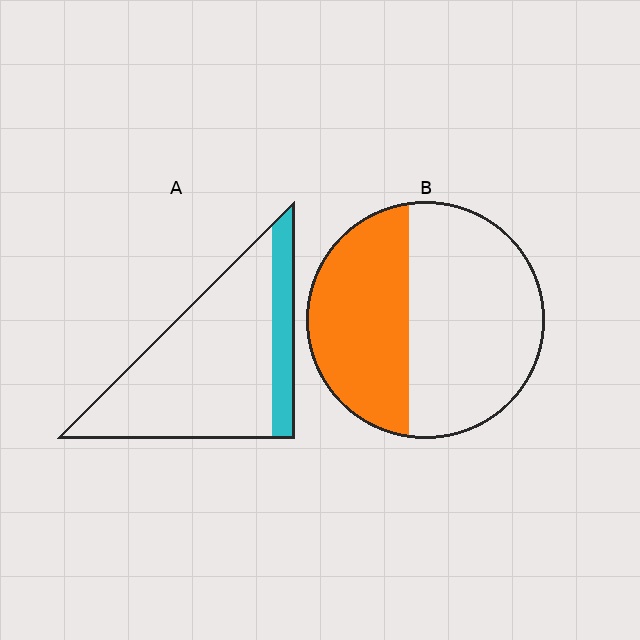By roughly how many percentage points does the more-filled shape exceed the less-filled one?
By roughly 25 percentage points (B over A).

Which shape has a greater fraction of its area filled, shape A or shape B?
Shape B.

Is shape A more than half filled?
No.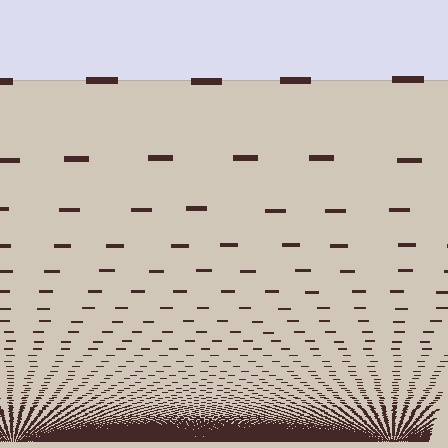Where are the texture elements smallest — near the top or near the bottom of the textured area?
Near the bottom.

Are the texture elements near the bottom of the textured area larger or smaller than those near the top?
Smaller. The gradient is inverted — elements near the bottom are smaller and denser.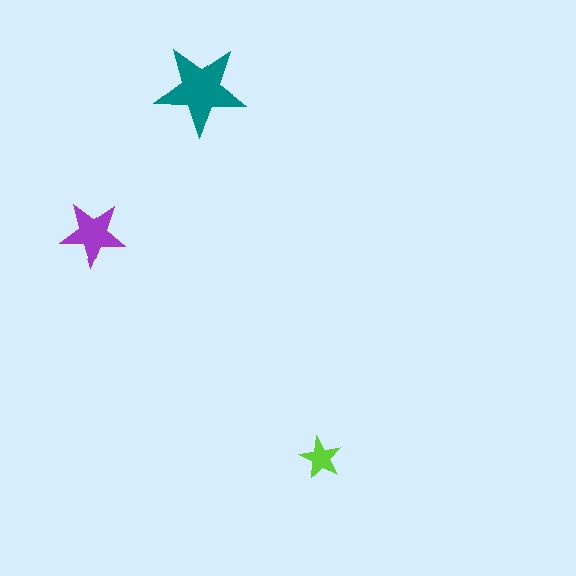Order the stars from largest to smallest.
the teal one, the purple one, the lime one.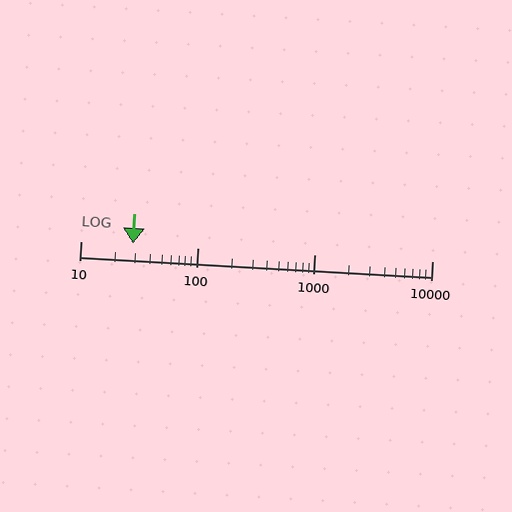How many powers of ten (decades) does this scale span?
The scale spans 3 decades, from 10 to 10000.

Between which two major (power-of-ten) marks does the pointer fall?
The pointer is between 10 and 100.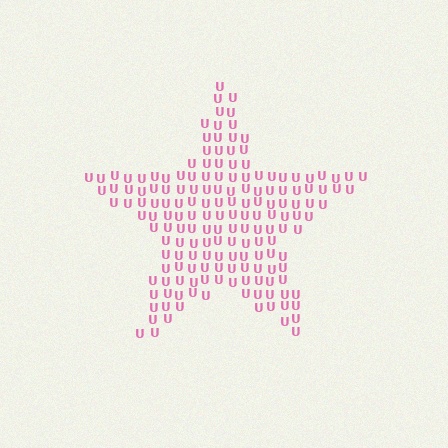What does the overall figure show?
The overall figure shows a star.